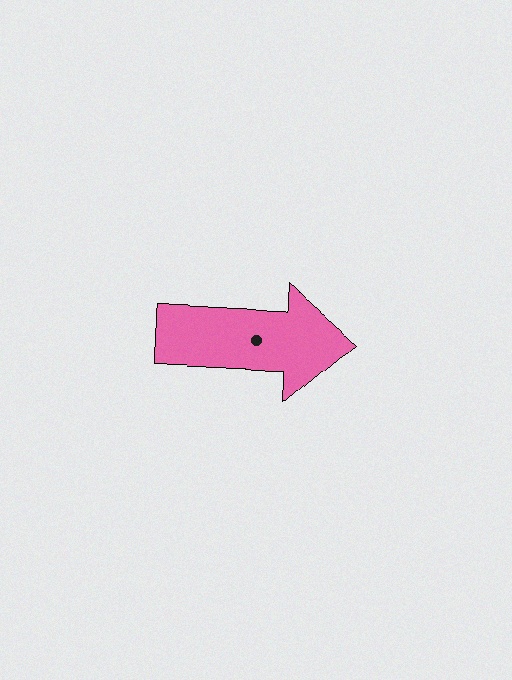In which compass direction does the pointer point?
East.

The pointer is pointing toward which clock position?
Roughly 3 o'clock.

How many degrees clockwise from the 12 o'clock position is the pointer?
Approximately 91 degrees.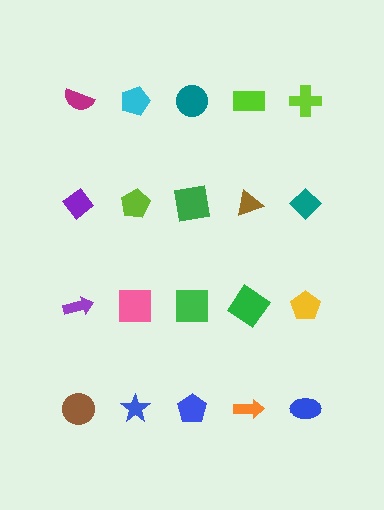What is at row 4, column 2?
A blue star.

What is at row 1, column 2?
A cyan pentagon.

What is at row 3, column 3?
A green square.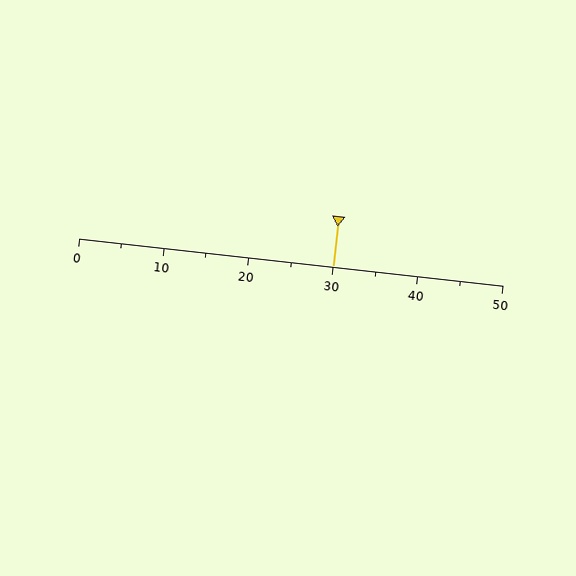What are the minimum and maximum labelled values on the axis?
The axis runs from 0 to 50.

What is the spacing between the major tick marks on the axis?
The major ticks are spaced 10 apart.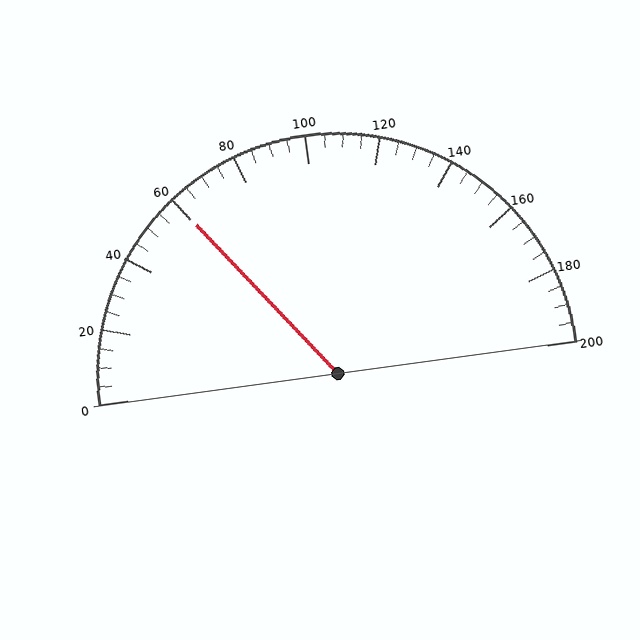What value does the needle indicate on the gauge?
The needle indicates approximately 60.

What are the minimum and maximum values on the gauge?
The gauge ranges from 0 to 200.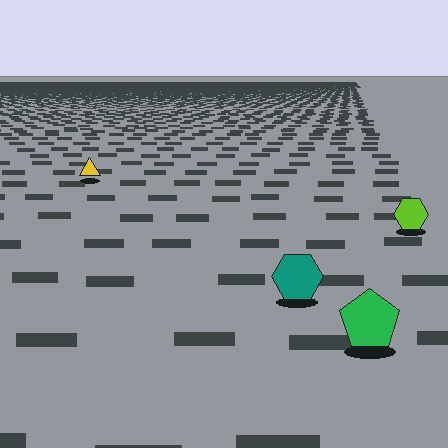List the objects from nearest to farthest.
From nearest to farthest: the green pentagon, the teal hexagon, the lime hexagon, the yellow triangle.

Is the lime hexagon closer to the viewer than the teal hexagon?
No. The teal hexagon is closer — you can tell from the texture gradient: the ground texture is coarser near it.